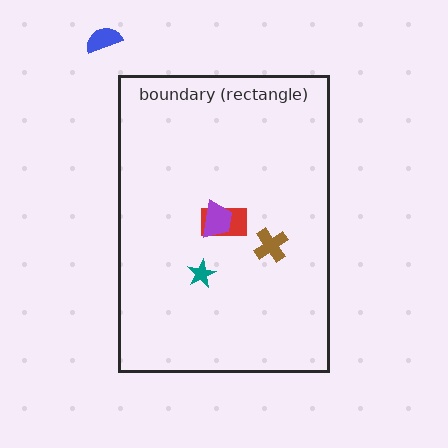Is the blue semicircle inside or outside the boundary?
Outside.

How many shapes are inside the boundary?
4 inside, 1 outside.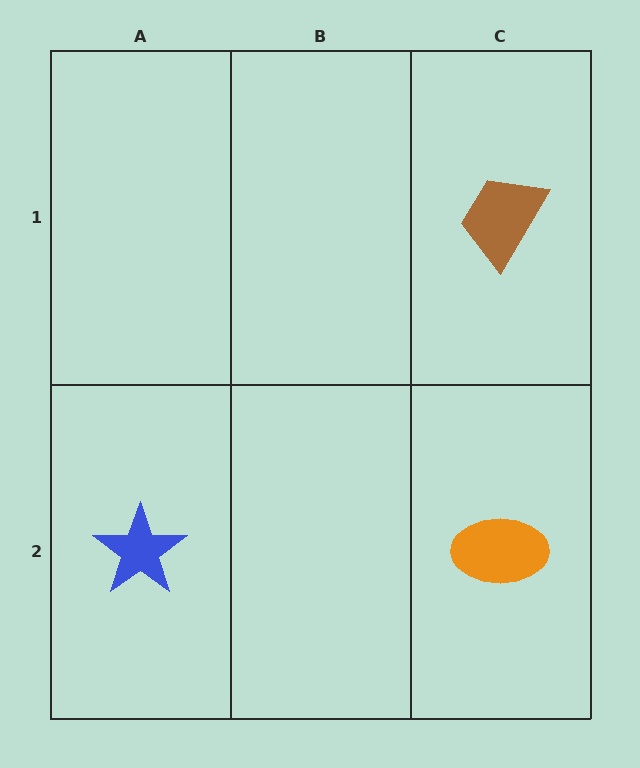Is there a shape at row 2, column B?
No, that cell is empty.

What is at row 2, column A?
A blue star.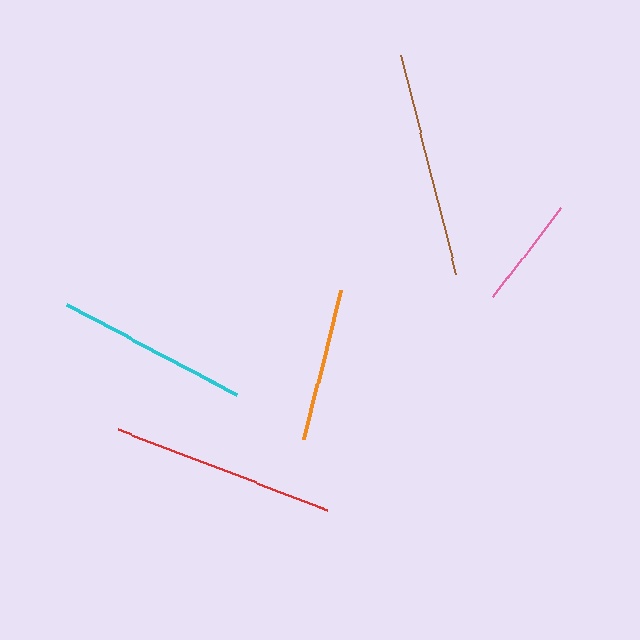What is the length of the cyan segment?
The cyan segment is approximately 193 pixels long.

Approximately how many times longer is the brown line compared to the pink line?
The brown line is approximately 2.0 times the length of the pink line.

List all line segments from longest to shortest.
From longest to shortest: brown, red, cyan, orange, pink.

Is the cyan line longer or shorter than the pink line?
The cyan line is longer than the pink line.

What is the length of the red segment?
The red segment is approximately 224 pixels long.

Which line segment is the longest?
The brown line is the longest at approximately 226 pixels.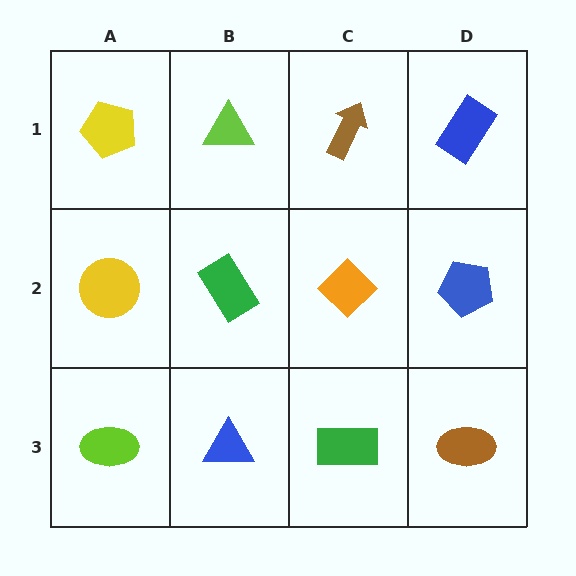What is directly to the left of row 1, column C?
A lime triangle.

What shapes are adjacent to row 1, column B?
A green rectangle (row 2, column B), a yellow pentagon (row 1, column A), a brown arrow (row 1, column C).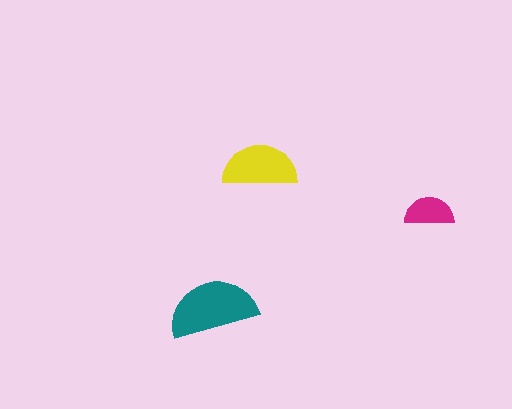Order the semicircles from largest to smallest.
the teal one, the yellow one, the magenta one.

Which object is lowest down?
The teal semicircle is bottommost.